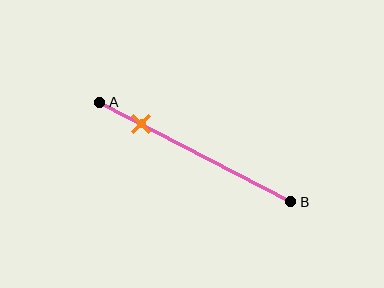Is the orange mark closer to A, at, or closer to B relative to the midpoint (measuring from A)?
The orange mark is closer to point A than the midpoint of segment AB.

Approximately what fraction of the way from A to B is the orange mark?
The orange mark is approximately 20% of the way from A to B.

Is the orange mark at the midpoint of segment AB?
No, the mark is at about 20% from A, not at the 50% midpoint.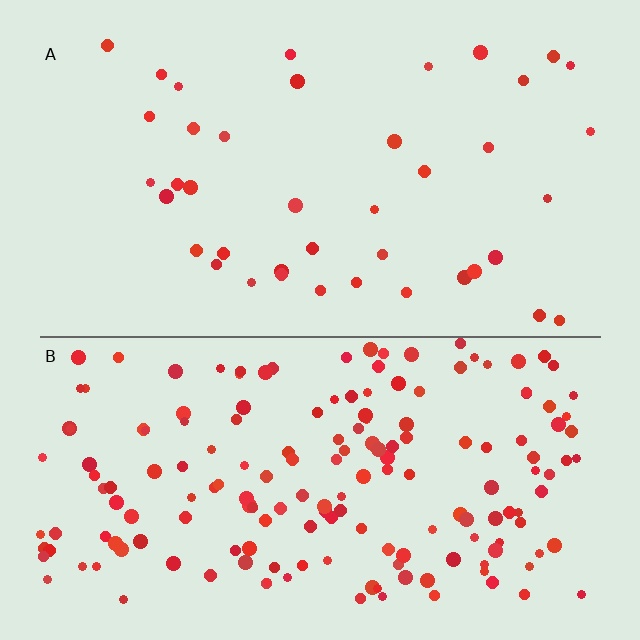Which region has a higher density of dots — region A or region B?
B (the bottom).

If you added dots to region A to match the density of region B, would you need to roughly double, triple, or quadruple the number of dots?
Approximately quadruple.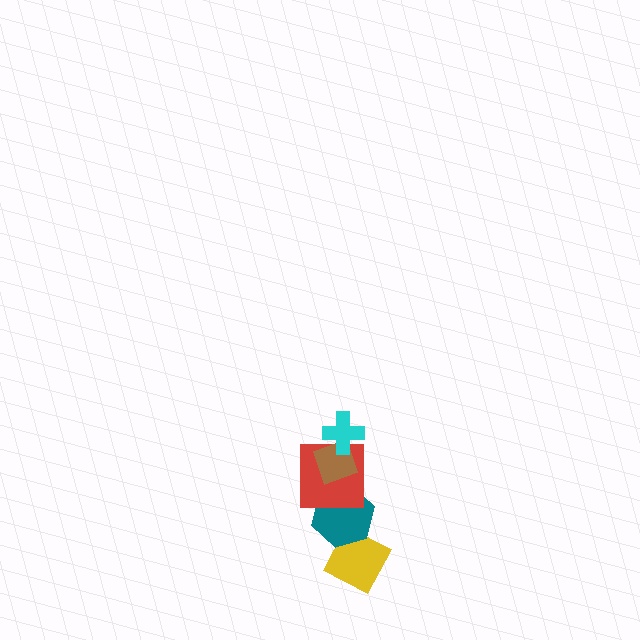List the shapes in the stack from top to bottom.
From top to bottom: the cyan cross, the brown diamond, the red square, the teal hexagon, the yellow diamond.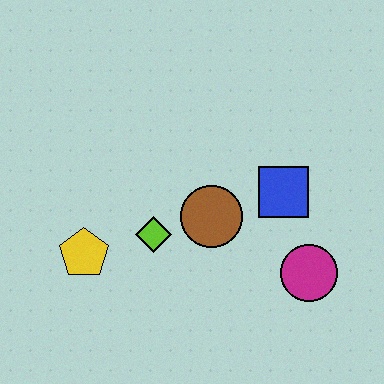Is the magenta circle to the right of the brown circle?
Yes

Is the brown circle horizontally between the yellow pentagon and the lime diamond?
No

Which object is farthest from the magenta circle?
The yellow pentagon is farthest from the magenta circle.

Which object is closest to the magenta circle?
The blue square is closest to the magenta circle.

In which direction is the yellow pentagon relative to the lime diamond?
The yellow pentagon is to the left of the lime diamond.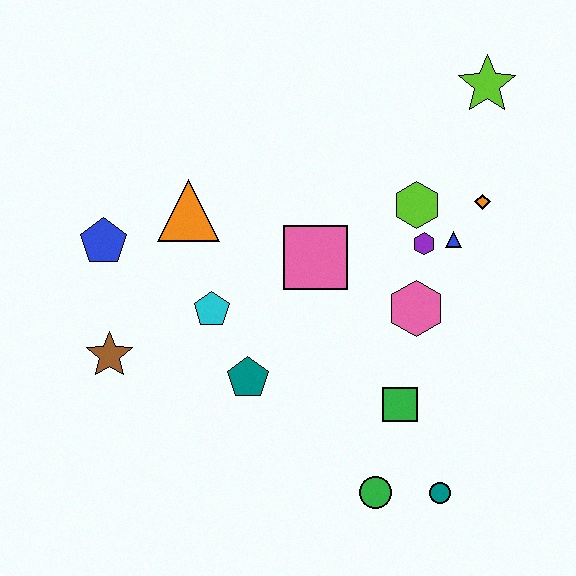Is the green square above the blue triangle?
No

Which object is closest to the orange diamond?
The blue triangle is closest to the orange diamond.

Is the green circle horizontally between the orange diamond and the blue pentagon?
Yes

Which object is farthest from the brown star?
The lime star is farthest from the brown star.